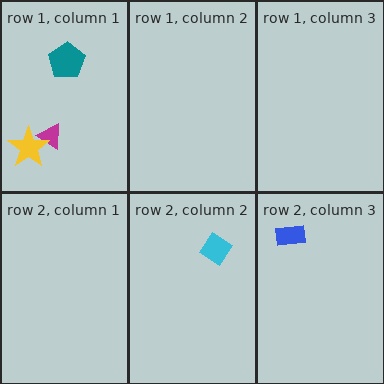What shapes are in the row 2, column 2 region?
The cyan diamond.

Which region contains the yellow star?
The row 1, column 1 region.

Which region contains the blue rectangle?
The row 2, column 3 region.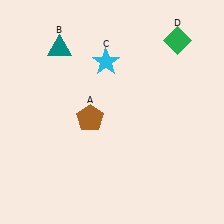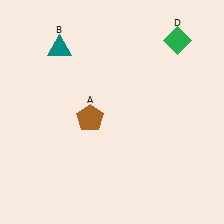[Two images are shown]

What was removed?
The cyan star (C) was removed in Image 2.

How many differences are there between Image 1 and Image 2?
There is 1 difference between the two images.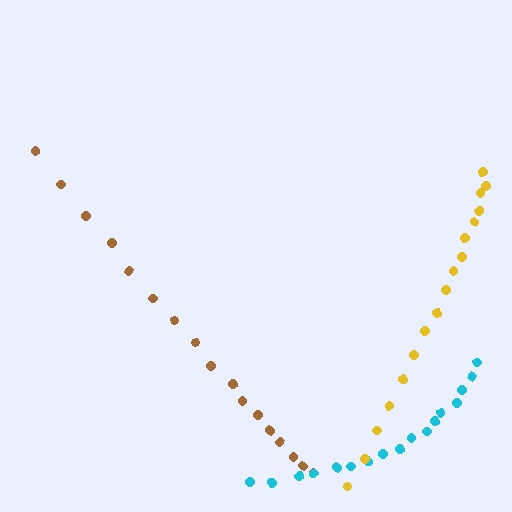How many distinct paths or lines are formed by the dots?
There are 3 distinct paths.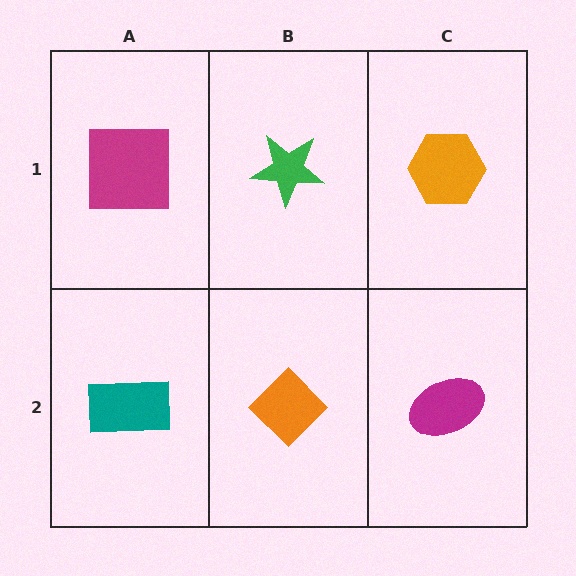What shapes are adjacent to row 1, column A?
A teal rectangle (row 2, column A), a green star (row 1, column B).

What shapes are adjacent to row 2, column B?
A green star (row 1, column B), a teal rectangle (row 2, column A), a magenta ellipse (row 2, column C).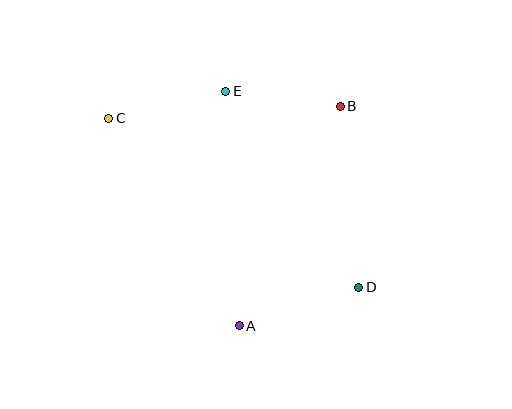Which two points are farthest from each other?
Points C and D are farthest from each other.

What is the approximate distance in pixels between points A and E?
The distance between A and E is approximately 235 pixels.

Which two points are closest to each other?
Points B and E are closest to each other.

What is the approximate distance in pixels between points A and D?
The distance between A and D is approximately 126 pixels.